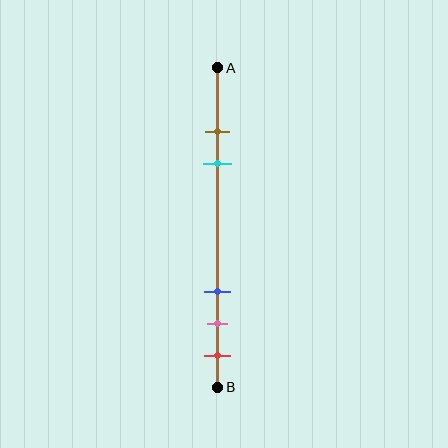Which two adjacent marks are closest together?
The brown and cyan marks are the closest adjacent pair.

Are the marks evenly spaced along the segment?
No, the marks are not evenly spaced.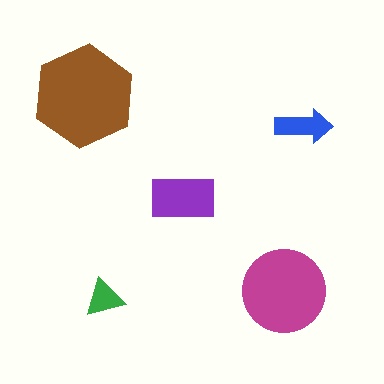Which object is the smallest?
The green triangle.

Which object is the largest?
The brown hexagon.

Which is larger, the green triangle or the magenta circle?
The magenta circle.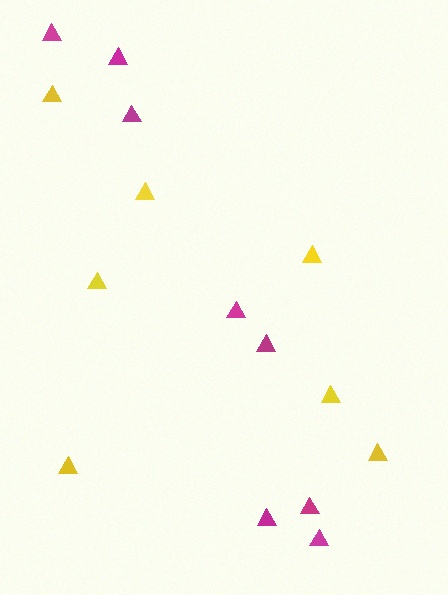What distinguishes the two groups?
There are 2 groups: one group of magenta triangles (8) and one group of yellow triangles (7).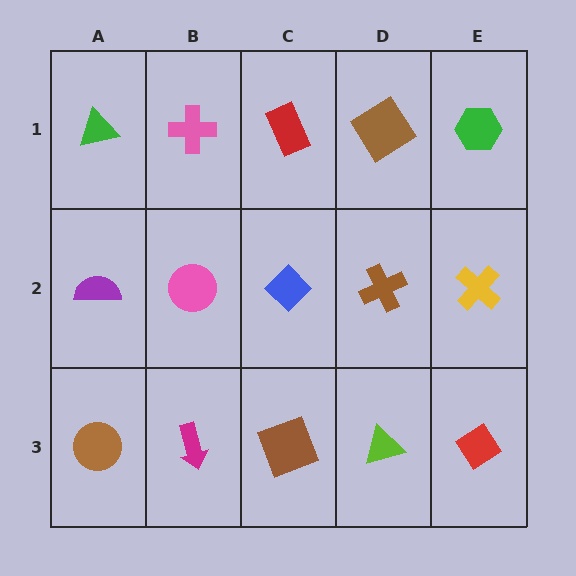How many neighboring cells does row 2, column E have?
3.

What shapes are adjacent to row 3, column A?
A purple semicircle (row 2, column A), a magenta arrow (row 3, column B).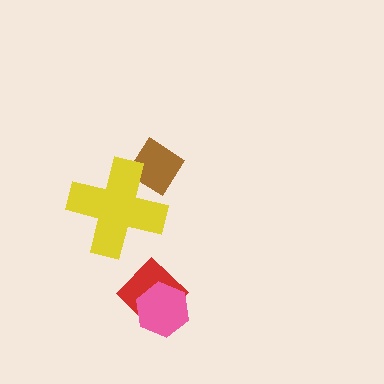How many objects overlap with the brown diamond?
1 object overlaps with the brown diamond.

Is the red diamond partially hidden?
Yes, it is partially covered by another shape.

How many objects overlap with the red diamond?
1 object overlaps with the red diamond.